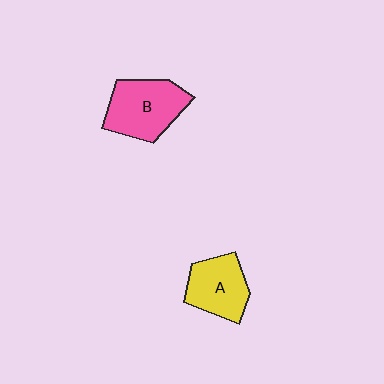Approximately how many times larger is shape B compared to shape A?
Approximately 1.2 times.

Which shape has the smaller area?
Shape A (yellow).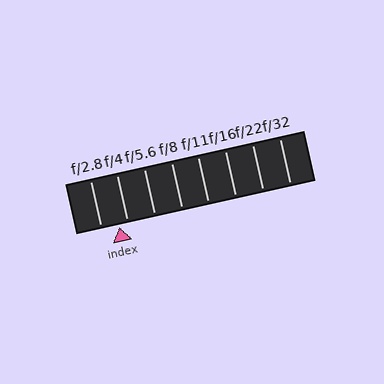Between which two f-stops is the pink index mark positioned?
The index mark is between f/2.8 and f/4.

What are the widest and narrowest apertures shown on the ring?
The widest aperture shown is f/2.8 and the narrowest is f/32.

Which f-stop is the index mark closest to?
The index mark is closest to f/4.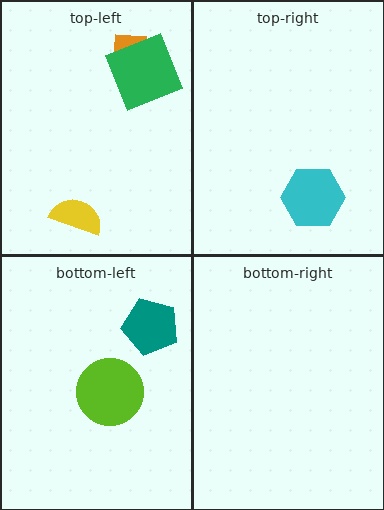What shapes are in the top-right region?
The cyan hexagon.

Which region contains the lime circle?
The bottom-left region.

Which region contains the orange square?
The top-left region.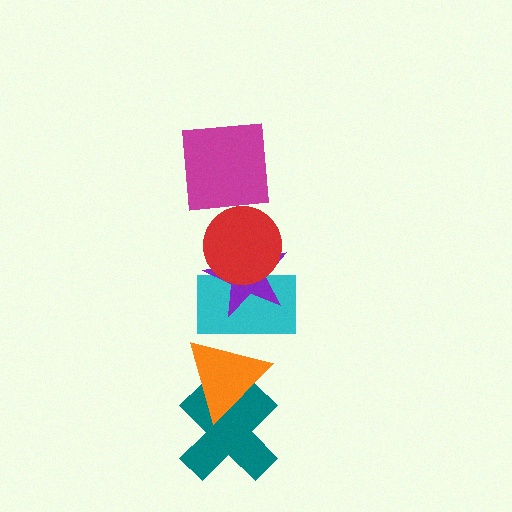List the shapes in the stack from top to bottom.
From top to bottom: the magenta square, the red circle, the purple star, the cyan rectangle, the orange triangle, the teal cross.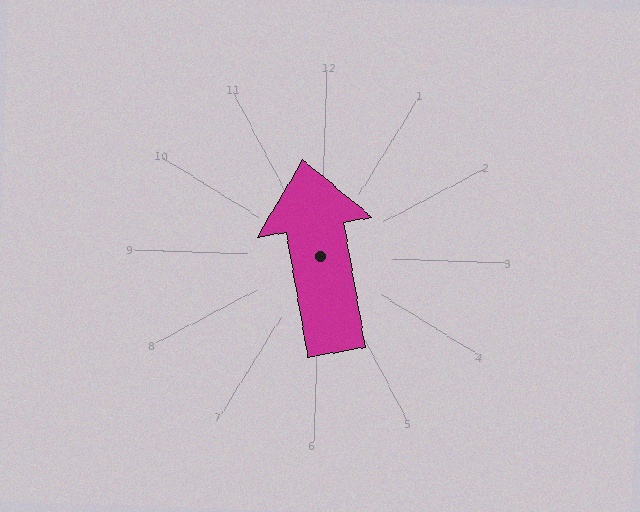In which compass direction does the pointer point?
North.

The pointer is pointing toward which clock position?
Roughly 12 o'clock.